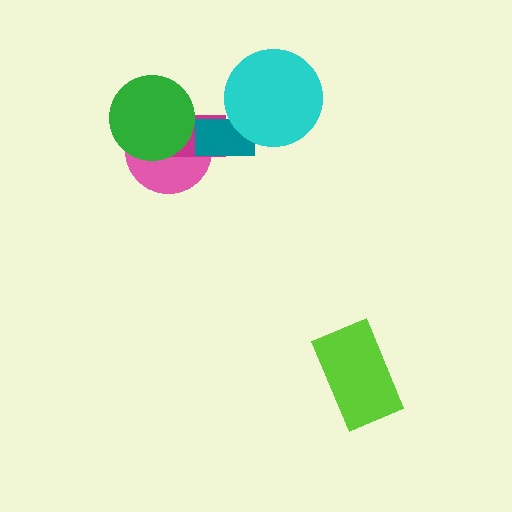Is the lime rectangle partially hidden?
No, no other shape covers it.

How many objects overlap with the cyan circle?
1 object overlaps with the cyan circle.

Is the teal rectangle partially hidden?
Yes, it is partially covered by another shape.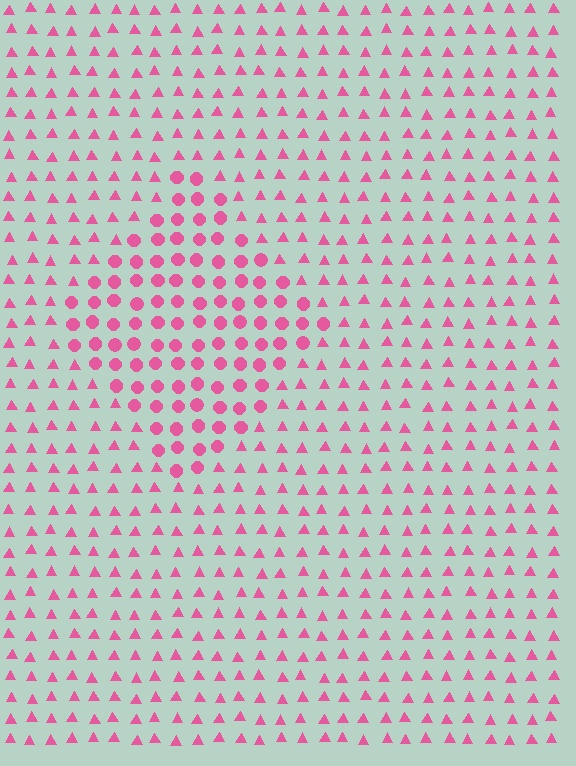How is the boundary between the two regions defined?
The boundary is defined by a change in element shape: circles inside vs. triangles outside. All elements share the same color and spacing.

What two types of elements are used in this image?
The image uses circles inside the diamond region and triangles outside it.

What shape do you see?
I see a diamond.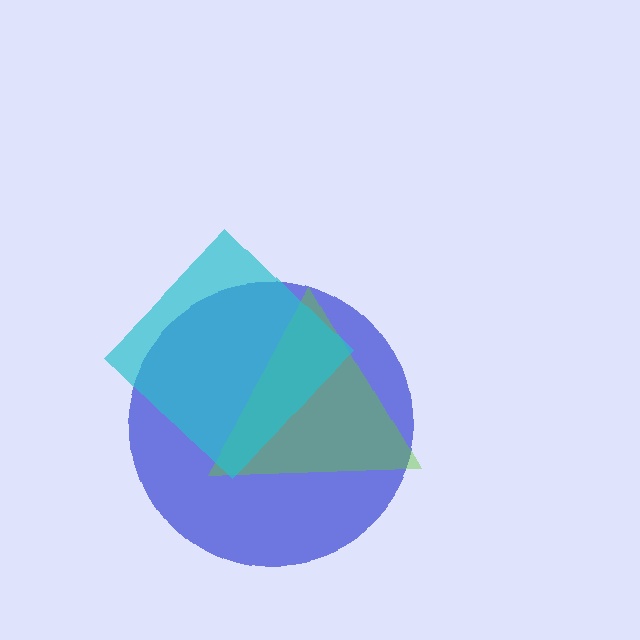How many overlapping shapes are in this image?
There are 3 overlapping shapes in the image.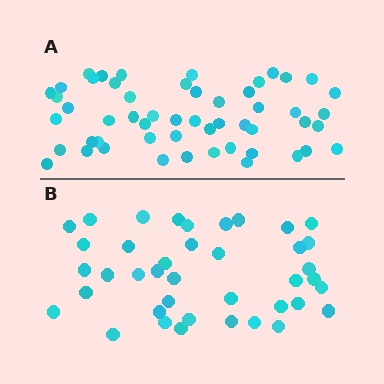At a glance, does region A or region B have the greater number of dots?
Region A (the top region) has more dots.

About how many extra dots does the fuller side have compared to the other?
Region A has approximately 15 more dots than region B.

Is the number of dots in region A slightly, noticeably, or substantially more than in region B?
Region A has noticeably more, but not dramatically so. The ratio is roughly 1.3 to 1.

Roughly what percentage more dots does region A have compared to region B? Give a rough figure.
About 30% more.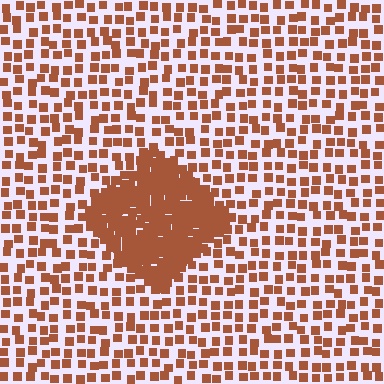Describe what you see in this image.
The image contains small brown elements arranged at two different densities. A diamond-shaped region is visible where the elements are more densely packed than the surrounding area.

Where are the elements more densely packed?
The elements are more densely packed inside the diamond boundary.